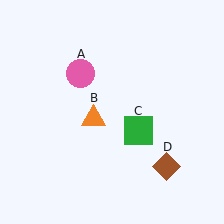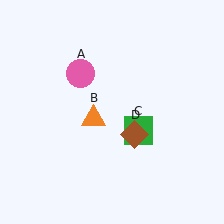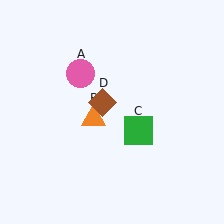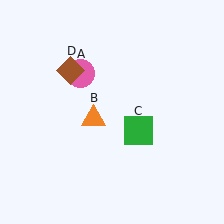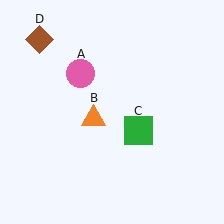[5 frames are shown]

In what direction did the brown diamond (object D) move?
The brown diamond (object D) moved up and to the left.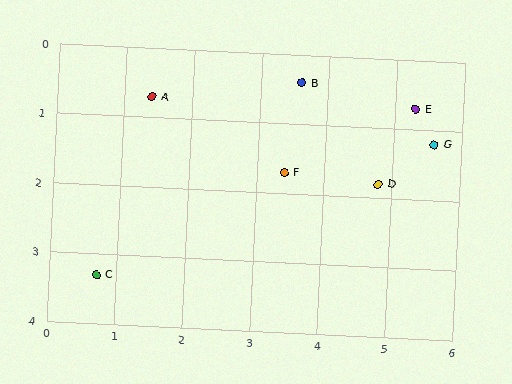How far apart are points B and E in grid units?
Points B and E are about 1.7 grid units apart.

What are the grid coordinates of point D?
Point D is at approximately (4.8, 1.8).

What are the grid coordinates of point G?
Point G is at approximately (5.6, 1.2).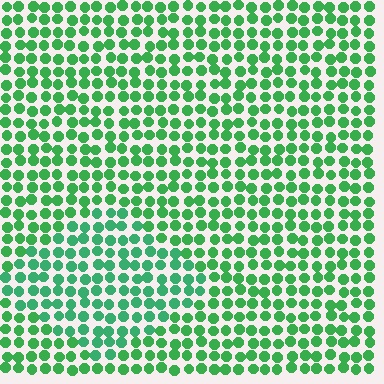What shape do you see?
I see a diamond.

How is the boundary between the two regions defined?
The boundary is defined purely by a slight shift in hue (about 17 degrees). Spacing, size, and orientation are identical on both sides.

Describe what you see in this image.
The image is filled with small green elements in a uniform arrangement. A diamond-shaped region is visible where the elements are tinted to a slightly different hue, forming a subtle color boundary.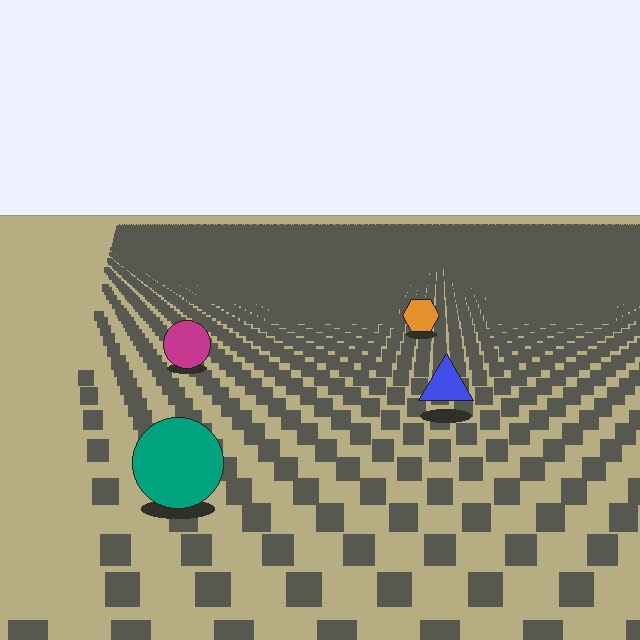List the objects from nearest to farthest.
From nearest to farthest: the teal circle, the blue triangle, the magenta circle, the orange hexagon.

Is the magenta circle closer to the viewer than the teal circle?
No. The teal circle is closer — you can tell from the texture gradient: the ground texture is coarser near it.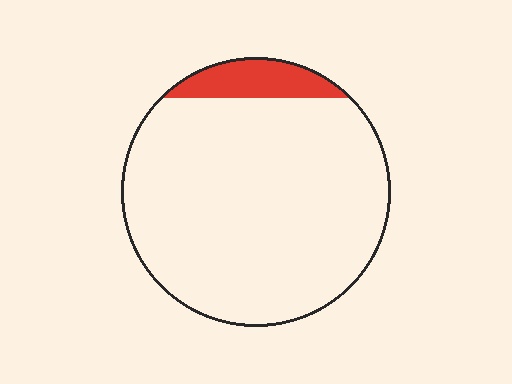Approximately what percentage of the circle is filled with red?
Approximately 10%.